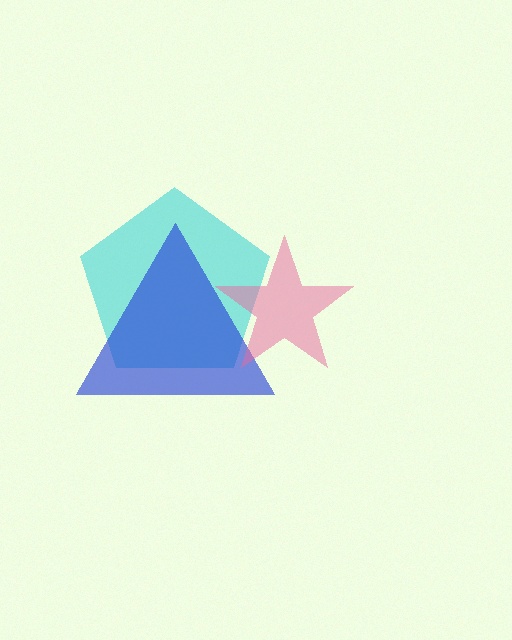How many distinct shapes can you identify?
There are 3 distinct shapes: a cyan pentagon, a blue triangle, a pink star.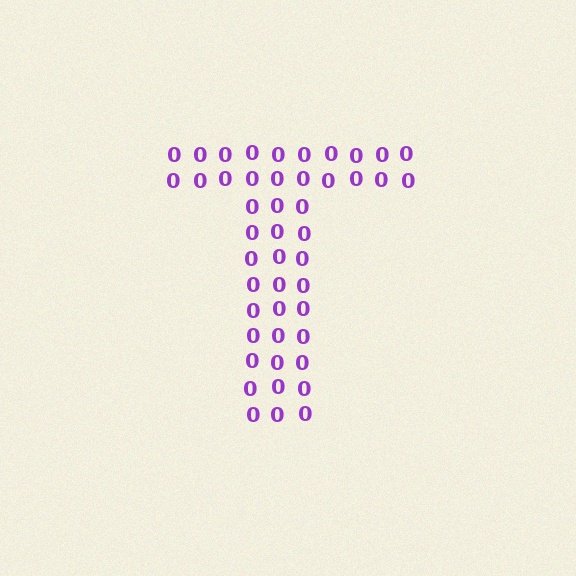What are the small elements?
The small elements are digit 0's.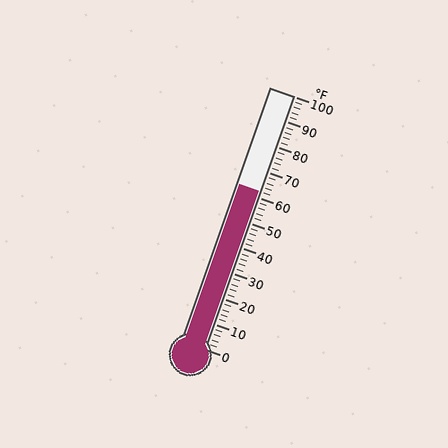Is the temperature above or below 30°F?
The temperature is above 30°F.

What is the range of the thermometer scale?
The thermometer scale ranges from 0°F to 100°F.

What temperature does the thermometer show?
The thermometer shows approximately 62°F.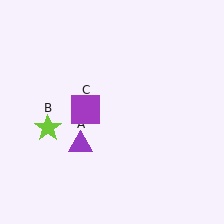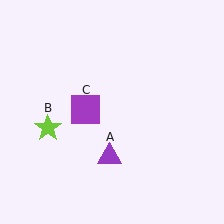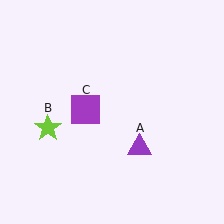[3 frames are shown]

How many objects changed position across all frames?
1 object changed position: purple triangle (object A).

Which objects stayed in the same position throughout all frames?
Lime star (object B) and purple square (object C) remained stationary.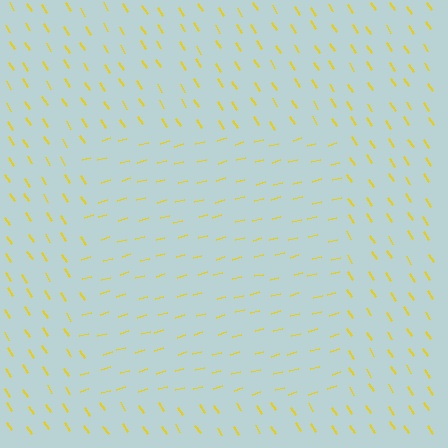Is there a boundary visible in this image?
Yes, there is a texture boundary formed by a change in line orientation.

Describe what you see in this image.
The image is filled with small yellow line segments. A rectangle region in the image has lines oriented differently from the surrounding lines, creating a visible texture boundary.